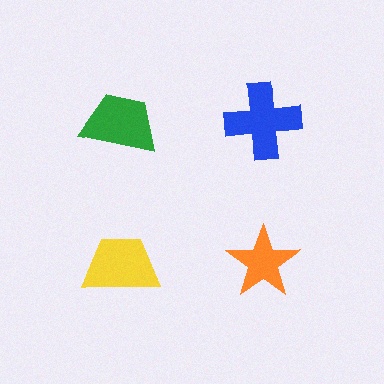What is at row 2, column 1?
A yellow trapezoid.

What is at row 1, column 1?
A green trapezoid.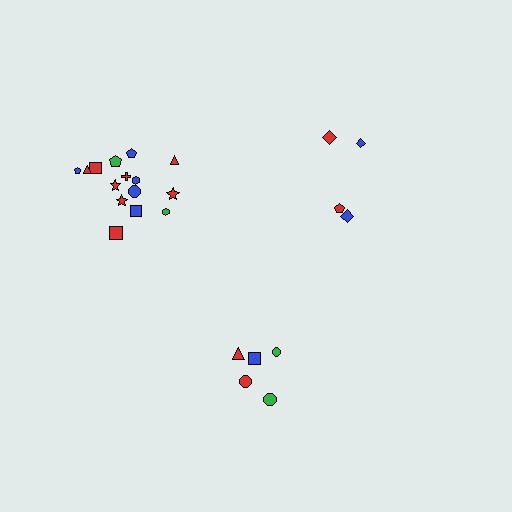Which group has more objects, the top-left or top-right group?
The top-left group.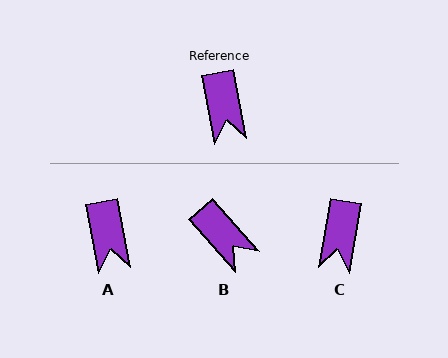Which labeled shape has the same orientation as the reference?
A.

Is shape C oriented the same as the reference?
No, it is off by about 20 degrees.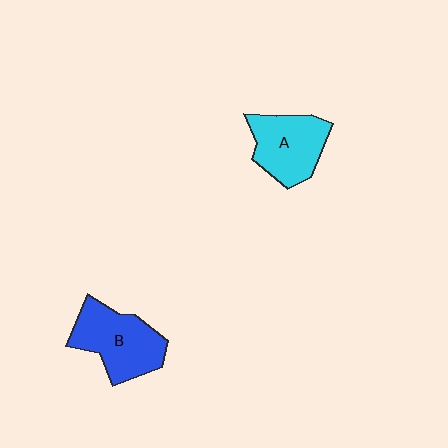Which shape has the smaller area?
Shape A (cyan).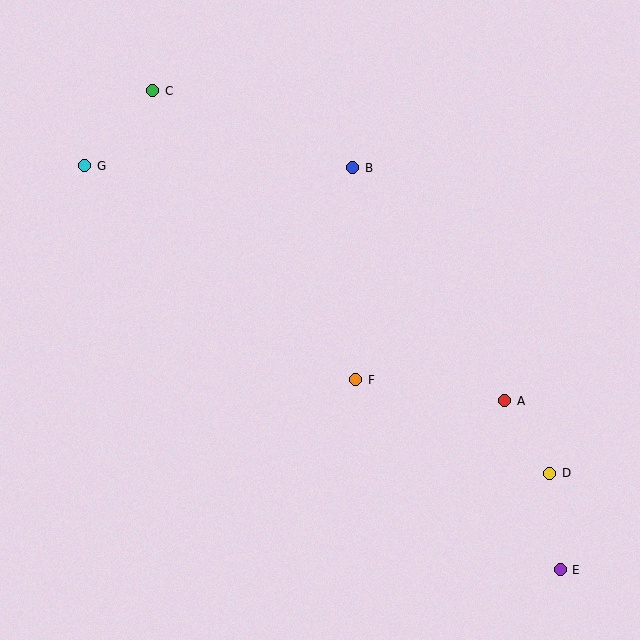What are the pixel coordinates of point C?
Point C is at (153, 91).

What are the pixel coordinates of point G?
Point G is at (85, 166).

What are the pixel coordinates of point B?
Point B is at (353, 168).